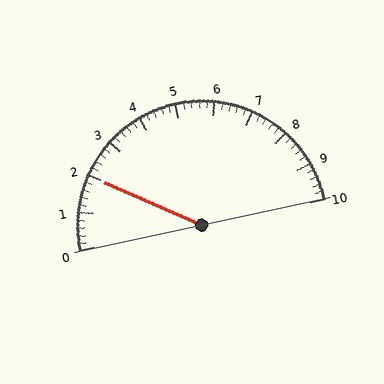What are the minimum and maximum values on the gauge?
The gauge ranges from 0 to 10.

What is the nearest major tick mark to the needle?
The nearest major tick mark is 2.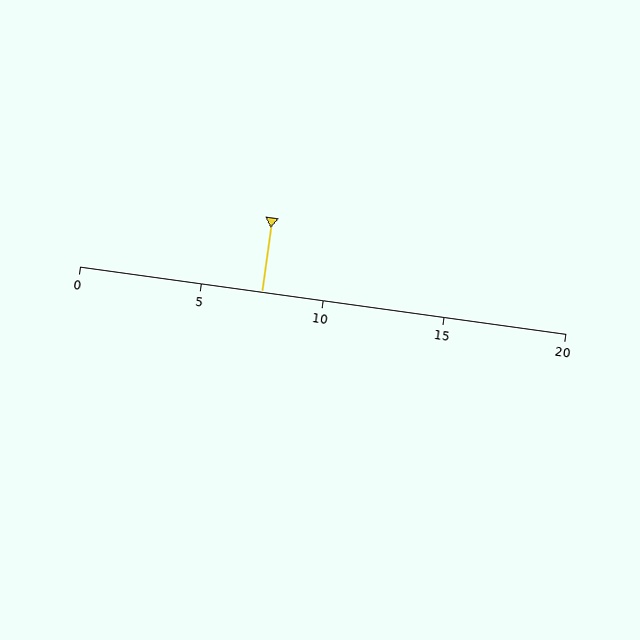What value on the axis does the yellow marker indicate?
The marker indicates approximately 7.5.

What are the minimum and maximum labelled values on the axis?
The axis runs from 0 to 20.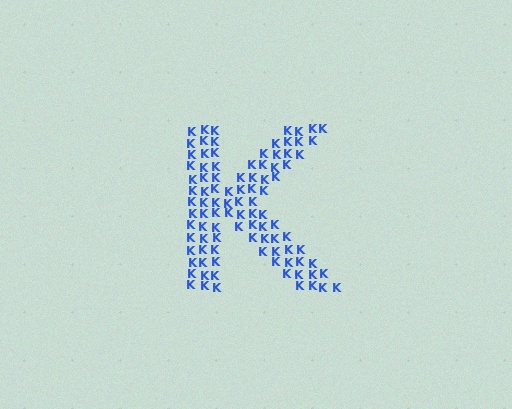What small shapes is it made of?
It is made of small letter K's.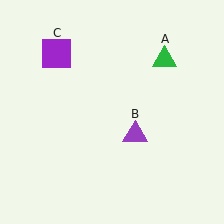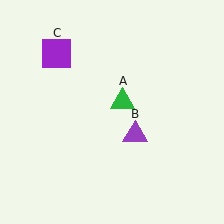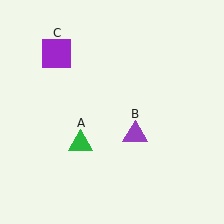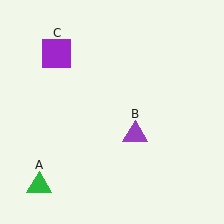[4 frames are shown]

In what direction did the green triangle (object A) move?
The green triangle (object A) moved down and to the left.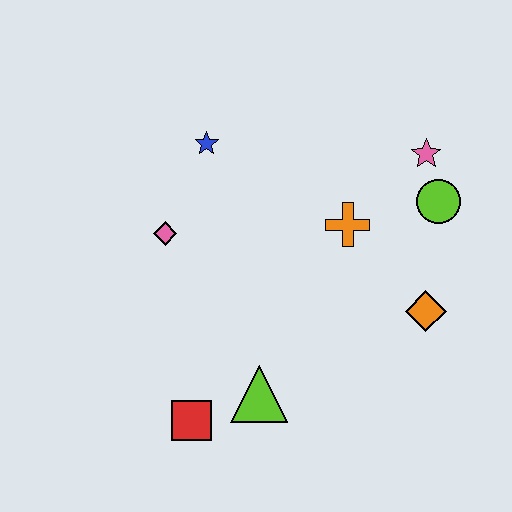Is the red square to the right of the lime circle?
No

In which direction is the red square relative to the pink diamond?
The red square is below the pink diamond.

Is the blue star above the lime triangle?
Yes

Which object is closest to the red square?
The lime triangle is closest to the red square.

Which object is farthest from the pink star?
The red square is farthest from the pink star.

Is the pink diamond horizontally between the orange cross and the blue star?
No